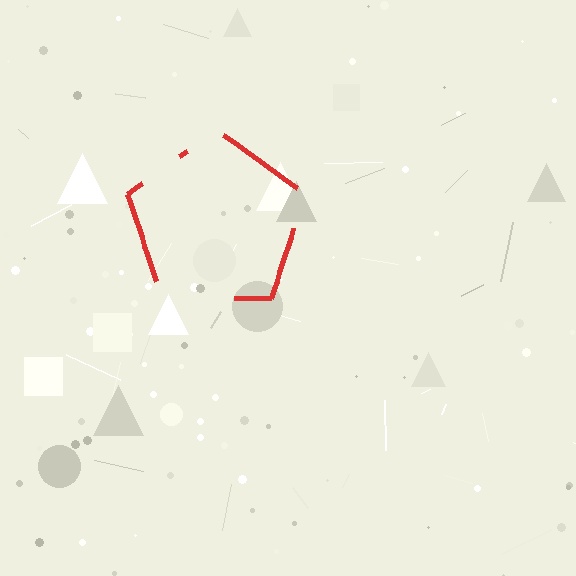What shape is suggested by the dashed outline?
The dashed outline suggests a pentagon.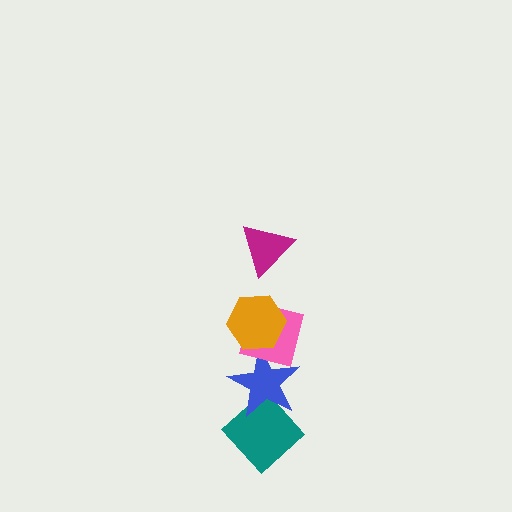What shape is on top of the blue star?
The pink square is on top of the blue star.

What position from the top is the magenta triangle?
The magenta triangle is 1st from the top.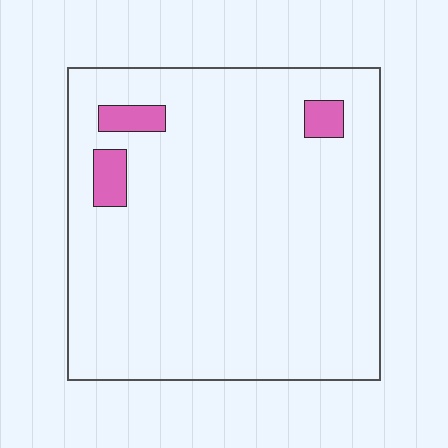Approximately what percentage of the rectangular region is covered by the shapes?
Approximately 5%.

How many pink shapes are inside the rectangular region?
3.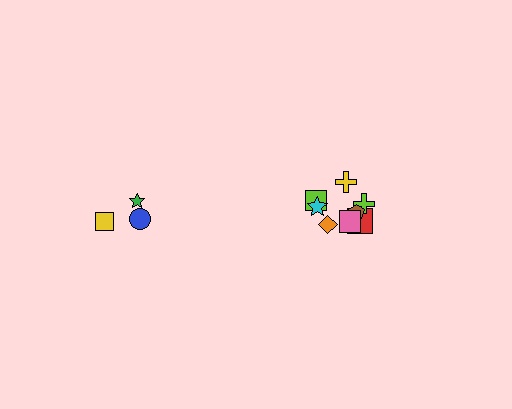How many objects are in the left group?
There are 3 objects.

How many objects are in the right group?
There are 8 objects.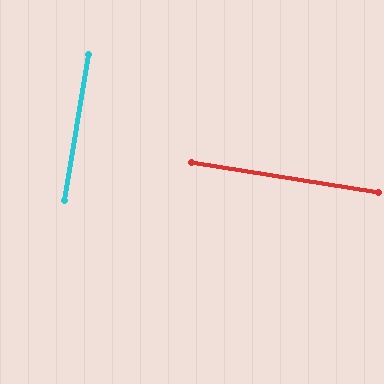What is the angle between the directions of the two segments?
Approximately 90 degrees.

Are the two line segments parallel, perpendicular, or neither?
Perpendicular — they meet at approximately 90°.